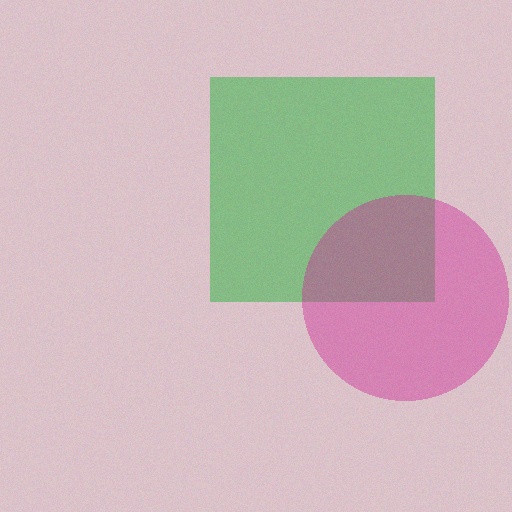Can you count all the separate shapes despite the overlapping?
Yes, there are 2 separate shapes.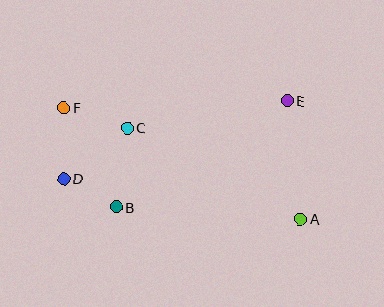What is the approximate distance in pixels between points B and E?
The distance between B and E is approximately 201 pixels.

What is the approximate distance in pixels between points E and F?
The distance between E and F is approximately 223 pixels.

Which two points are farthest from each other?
Points A and F are farthest from each other.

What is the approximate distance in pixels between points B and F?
The distance between B and F is approximately 112 pixels.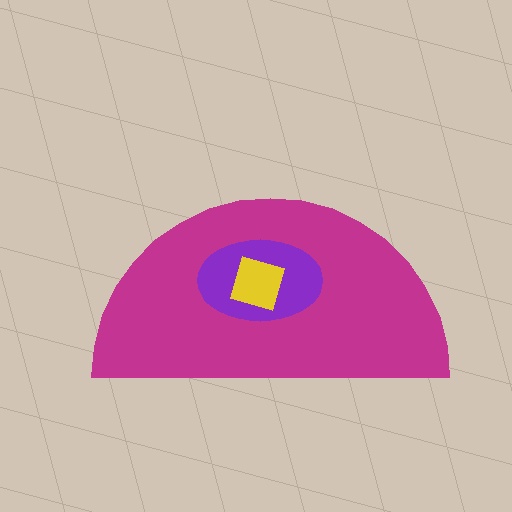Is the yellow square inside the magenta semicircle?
Yes.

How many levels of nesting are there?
3.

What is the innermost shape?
The yellow square.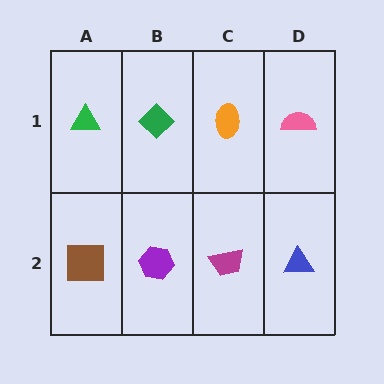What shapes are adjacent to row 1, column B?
A purple hexagon (row 2, column B), a green triangle (row 1, column A), an orange ellipse (row 1, column C).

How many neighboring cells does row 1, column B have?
3.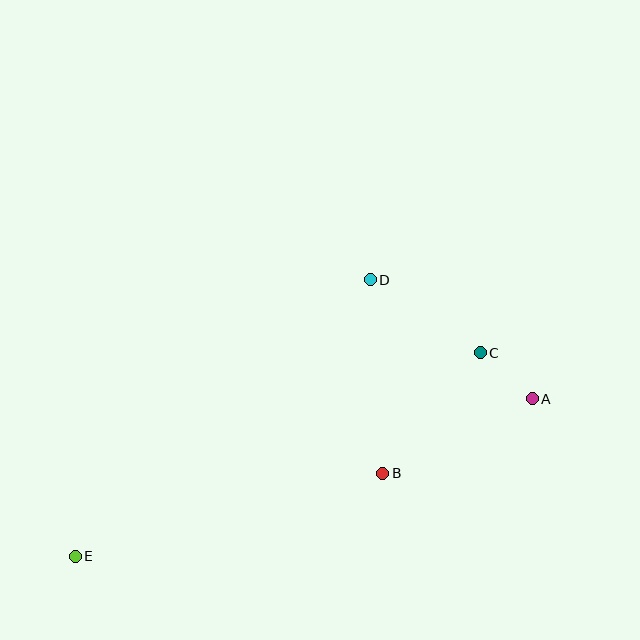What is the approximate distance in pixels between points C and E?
The distance between C and E is approximately 453 pixels.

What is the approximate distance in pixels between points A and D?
The distance between A and D is approximately 201 pixels.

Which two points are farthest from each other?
Points A and E are farthest from each other.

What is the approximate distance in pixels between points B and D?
The distance between B and D is approximately 194 pixels.